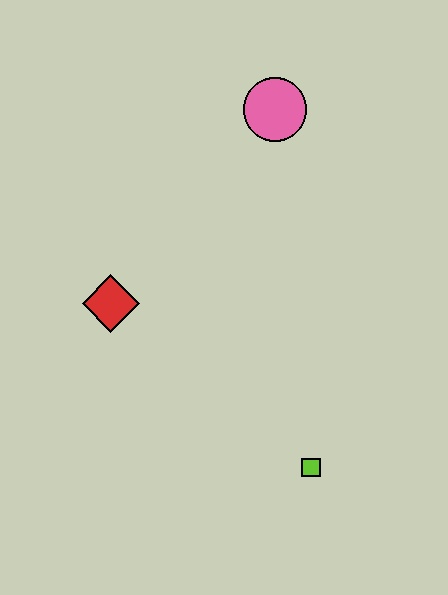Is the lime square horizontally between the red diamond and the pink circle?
No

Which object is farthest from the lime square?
The pink circle is farthest from the lime square.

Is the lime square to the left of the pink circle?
No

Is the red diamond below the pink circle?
Yes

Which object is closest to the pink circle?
The red diamond is closest to the pink circle.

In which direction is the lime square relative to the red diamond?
The lime square is to the right of the red diamond.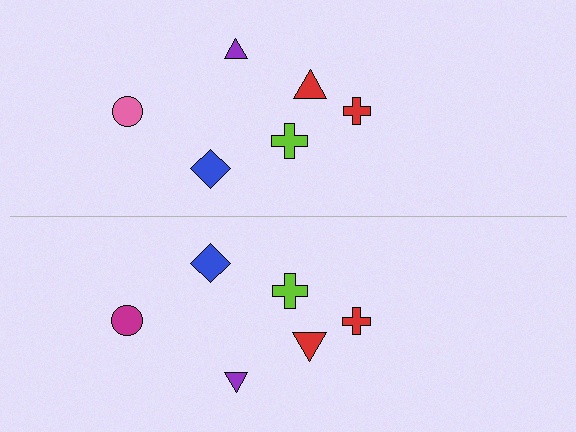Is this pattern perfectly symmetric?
No, the pattern is not perfectly symmetric. The magenta circle on the bottom side breaks the symmetry — its mirror counterpart is pink.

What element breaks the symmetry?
The magenta circle on the bottom side breaks the symmetry — its mirror counterpart is pink.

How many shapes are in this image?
There are 12 shapes in this image.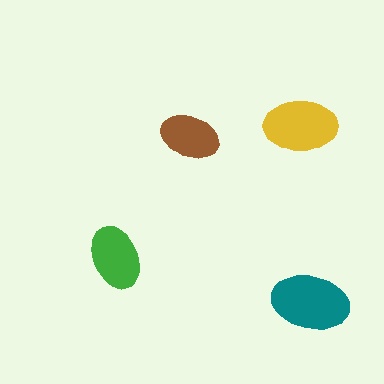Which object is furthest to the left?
The green ellipse is leftmost.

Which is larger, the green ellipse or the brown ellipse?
The green one.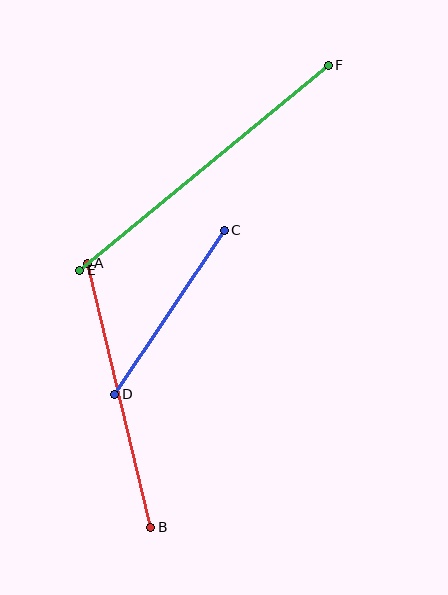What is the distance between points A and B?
The distance is approximately 272 pixels.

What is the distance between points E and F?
The distance is approximately 322 pixels.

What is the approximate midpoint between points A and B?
The midpoint is at approximately (119, 395) pixels.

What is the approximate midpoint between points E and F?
The midpoint is at approximately (204, 168) pixels.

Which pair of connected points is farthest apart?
Points E and F are farthest apart.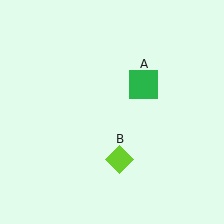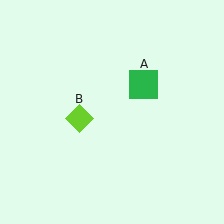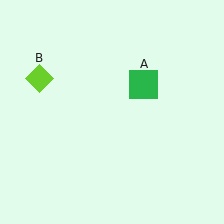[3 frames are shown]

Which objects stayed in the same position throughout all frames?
Green square (object A) remained stationary.